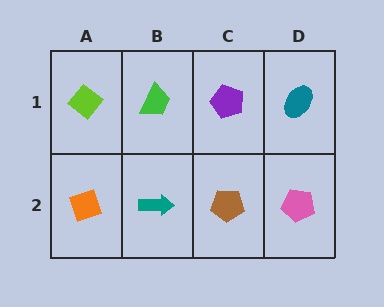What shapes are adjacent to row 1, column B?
A teal arrow (row 2, column B), a lime diamond (row 1, column A), a purple pentagon (row 1, column C).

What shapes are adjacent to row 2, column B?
A green trapezoid (row 1, column B), an orange diamond (row 2, column A), a brown pentagon (row 2, column C).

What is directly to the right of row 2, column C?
A pink pentagon.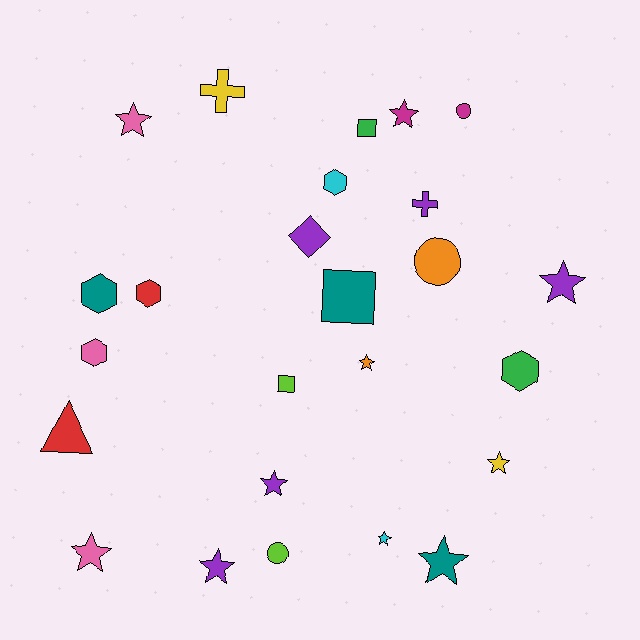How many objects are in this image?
There are 25 objects.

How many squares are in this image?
There are 3 squares.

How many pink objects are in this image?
There are 3 pink objects.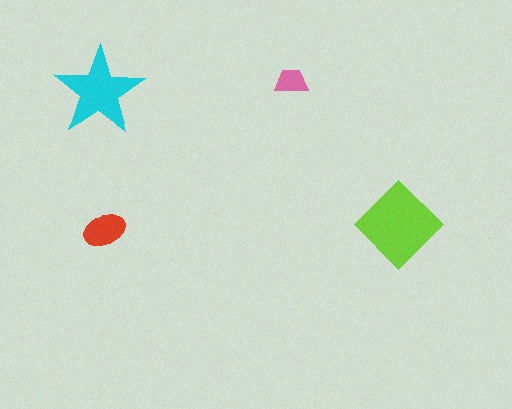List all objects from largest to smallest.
The lime diamond, the cyan star, the red ellipse, the pink trapezoid.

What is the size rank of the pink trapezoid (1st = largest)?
4th.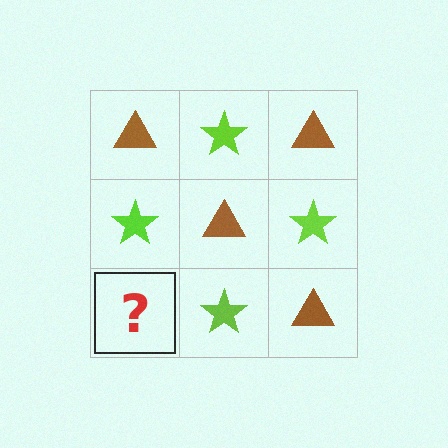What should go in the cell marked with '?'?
The missing cell should contain a brown triangle.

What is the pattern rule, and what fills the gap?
The rule is that it alternates brown triangle and lime star in a checkerboard pattern. The gap should be filled with a brown triangle.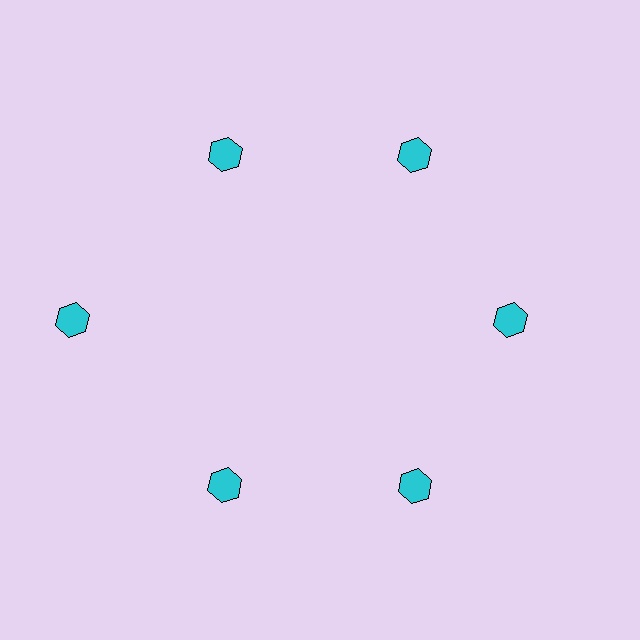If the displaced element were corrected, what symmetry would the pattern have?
It would have 6-fold rotational symmetry — the pattern would map onto itself every 60 degrees.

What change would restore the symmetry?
The symmetry would be restored by moving it inward, back onto the ring so that all 6 hexagons sit at equal angles and equal distance from the center.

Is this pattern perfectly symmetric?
No. The 6 cyan hexagons are arranged in a ring, but one element near the 9 o'clock position is pushed outward from the center, breaking the 6-fold rotational symmetry.